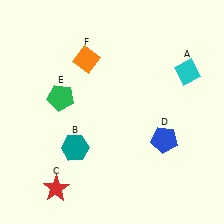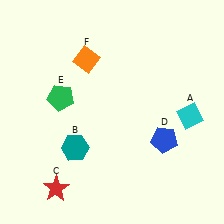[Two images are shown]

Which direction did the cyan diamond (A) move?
The cyan diamond (A) moved down.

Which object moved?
The cyan diamond (A) moved down.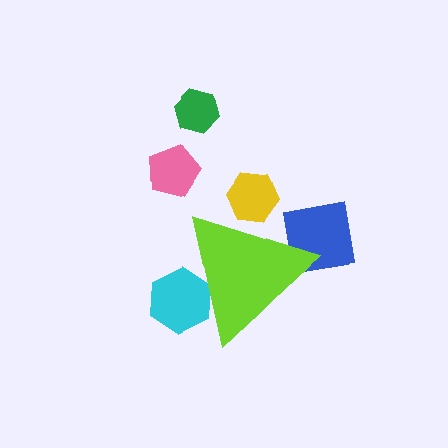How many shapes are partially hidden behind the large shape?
3 shapes are partially hidden.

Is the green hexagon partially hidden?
No, the green hexagon is fully visible.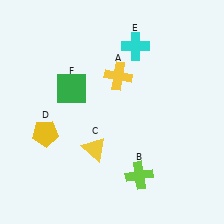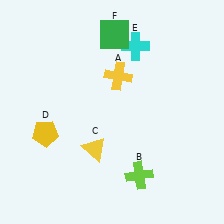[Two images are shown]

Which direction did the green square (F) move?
The green square (F) moved up.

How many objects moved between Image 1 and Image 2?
1 object moved between the two images.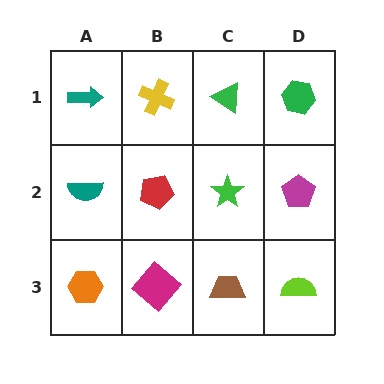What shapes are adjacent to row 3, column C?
A green star (row 2, column C), a magenta diamond (row 3, column B), a lime semicircle (row 3, column D).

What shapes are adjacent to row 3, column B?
A red pentagon (row 2, column B), an orange hexagon (row 3, column A), a brown trapezoid (row 3, column C).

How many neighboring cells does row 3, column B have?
3.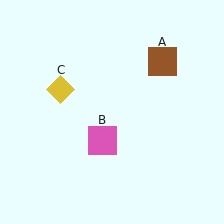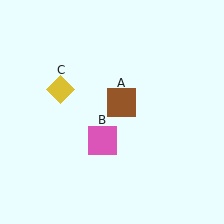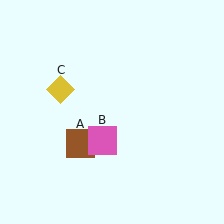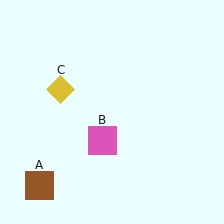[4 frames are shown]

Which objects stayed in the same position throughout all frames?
Pink square (object B) and yellow diamond (object C) remained stationary.